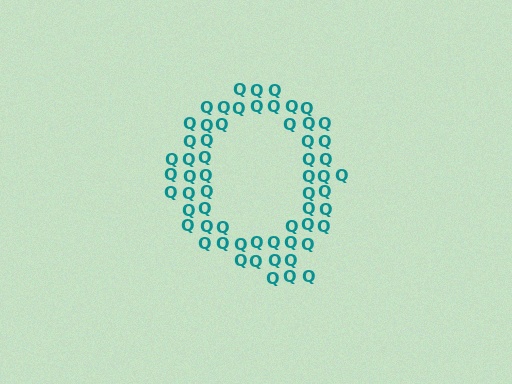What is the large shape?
The large shape is the letter Q.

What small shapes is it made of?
It is made of small letter Q's.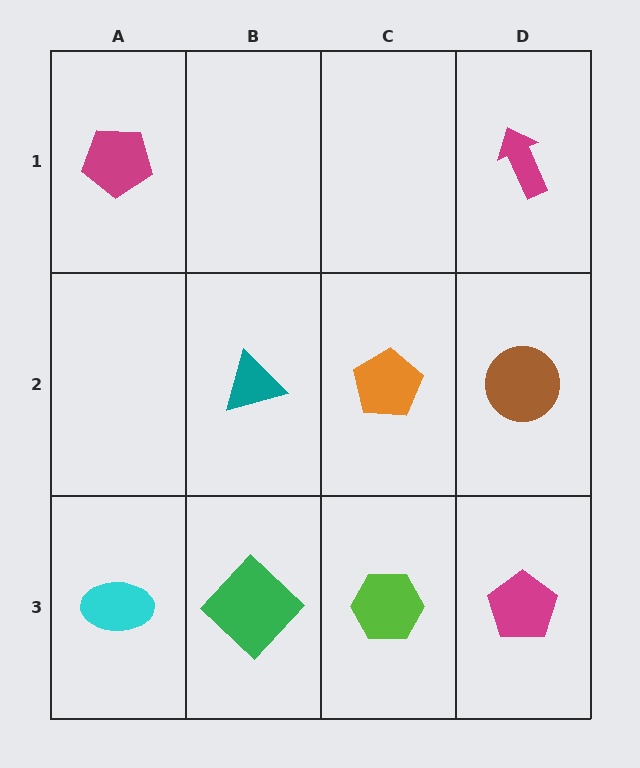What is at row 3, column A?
A cyan ellipse.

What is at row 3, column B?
A green diamond.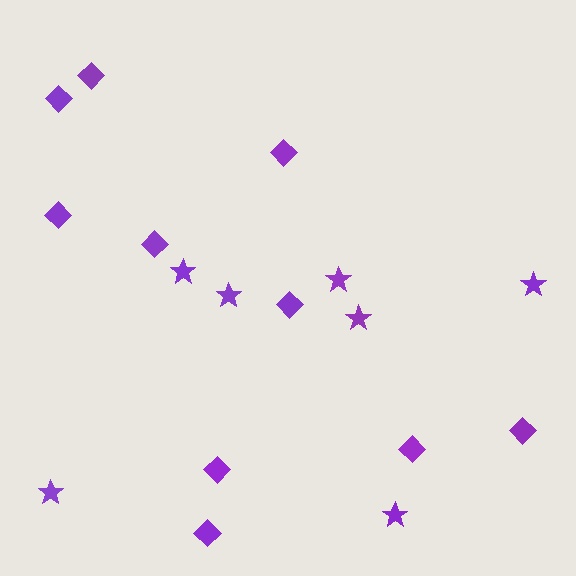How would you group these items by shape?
There are 2 groups: one group of diamonds (10) and one group of stars (7).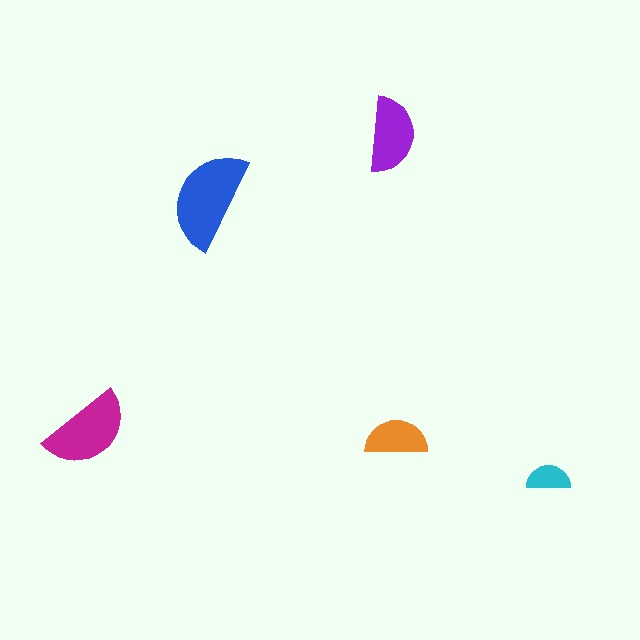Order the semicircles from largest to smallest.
the blue one, the magenta one, the purple one, the orange one, the cyan one.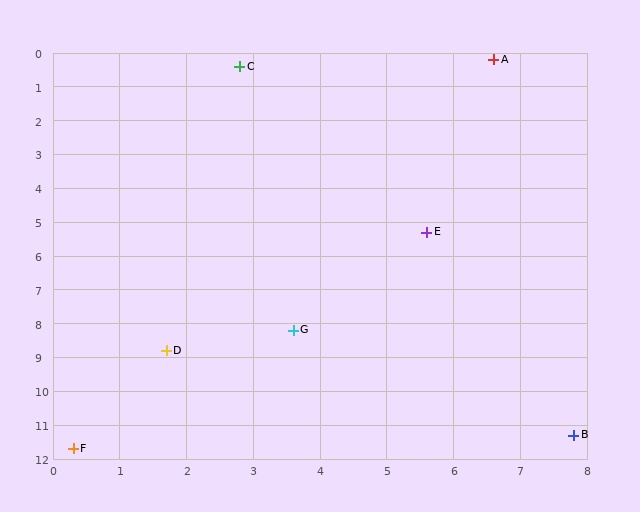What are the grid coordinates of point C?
Point C is at approximately (2.8, 0.4).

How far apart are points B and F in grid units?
Points B and F are about 7.5 grid units apart.